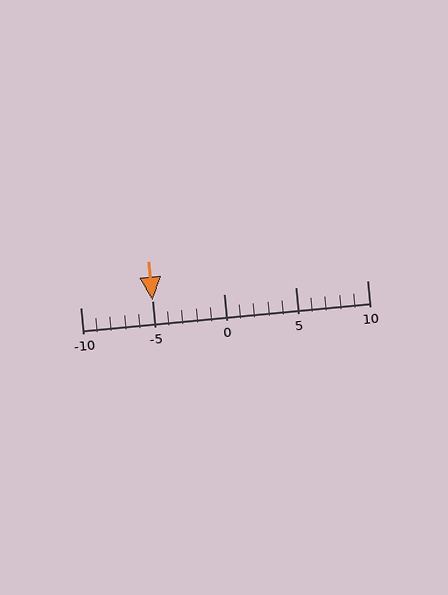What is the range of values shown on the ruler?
The ruler shows values from -10 to 10.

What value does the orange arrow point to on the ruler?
The orange arrow points to approximately -5.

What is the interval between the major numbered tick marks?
The major tick marks are spaced 5 units apart.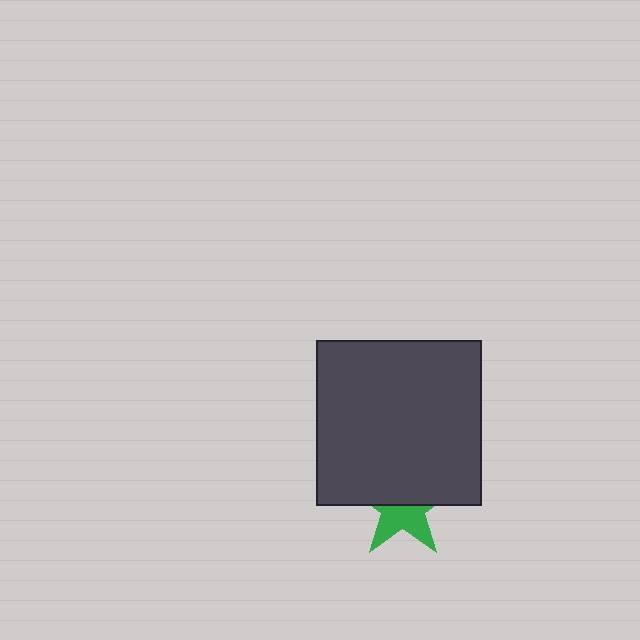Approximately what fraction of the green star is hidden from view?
Roughly 54% of the green star is hidden behind the dark gray square.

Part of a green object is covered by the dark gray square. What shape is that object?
It is a star.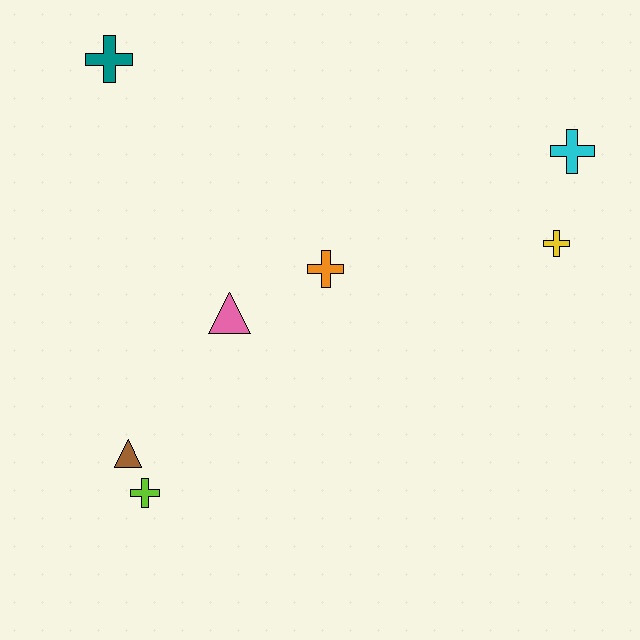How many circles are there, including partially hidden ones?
There are no circles.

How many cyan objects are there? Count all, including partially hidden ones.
There is 1 cyan object.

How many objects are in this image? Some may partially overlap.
There are 7 objects.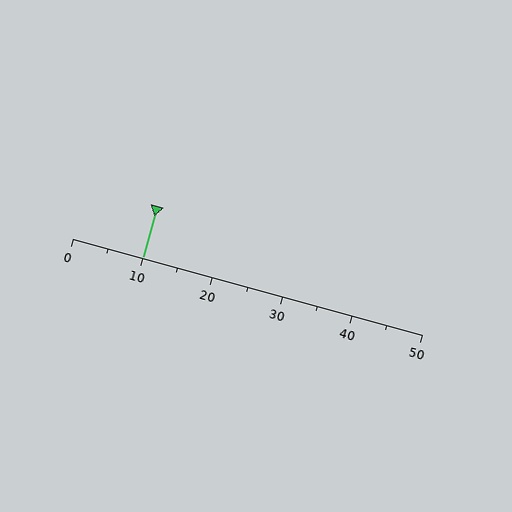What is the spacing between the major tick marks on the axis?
The major ticks are spaced 10 apart.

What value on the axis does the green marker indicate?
The marker indicates approximately 10.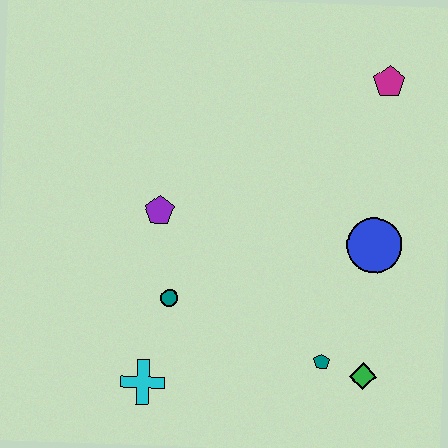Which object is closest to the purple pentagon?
The teal circle is closest to the purple pentagon.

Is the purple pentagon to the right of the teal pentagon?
No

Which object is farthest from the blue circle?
The cyan cross is farthest from the blue circle.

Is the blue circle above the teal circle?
Yes